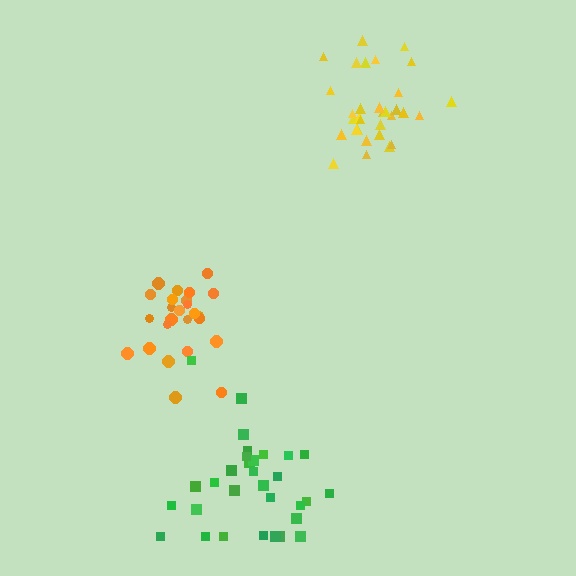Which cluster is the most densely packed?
Orange.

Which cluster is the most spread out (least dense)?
Green.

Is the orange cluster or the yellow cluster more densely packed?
Orange.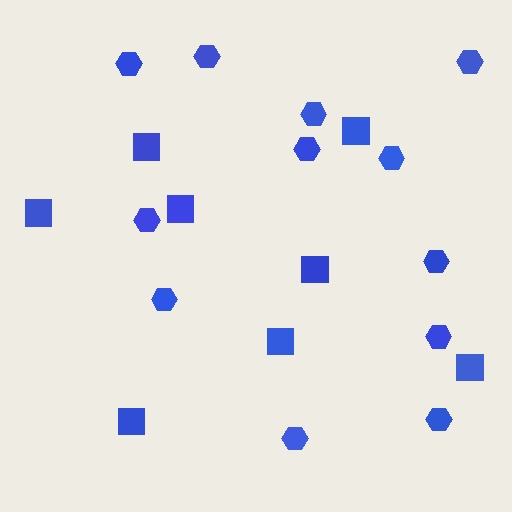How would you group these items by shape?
There are 2 groups: one group of squares (8) and one group of hexagons (12).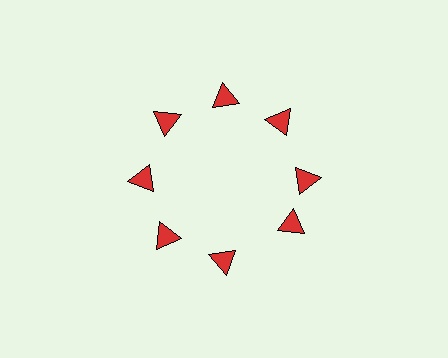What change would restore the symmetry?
The symmetry would be restored by rotating it back into even spacing with its neighbors so that all 8 triangles sit at equal angles and equal distance from the center.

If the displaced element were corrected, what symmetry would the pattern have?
It would have 8-fold rotational symmetry — the pattern would map onto itself every 45 degrees.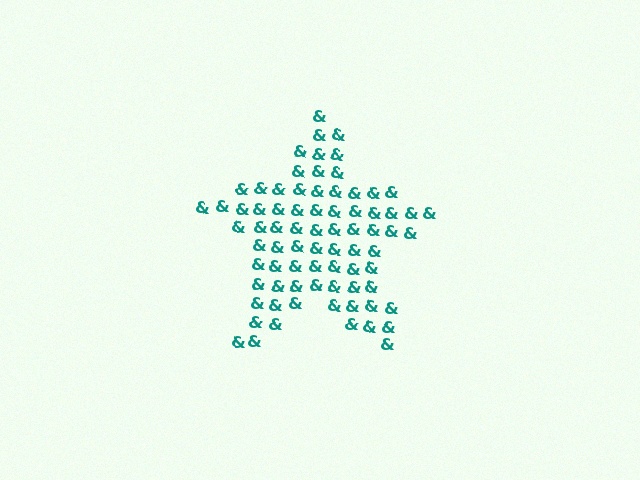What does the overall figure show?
The overall figure shows a star.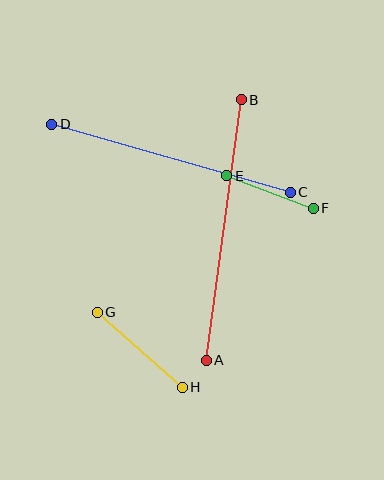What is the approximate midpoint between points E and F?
The midpoint is at approximately (270, 192) pixels.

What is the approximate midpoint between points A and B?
The midpoint is at approximately (224, 230) pixels.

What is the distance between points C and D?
The distance is approximately 248 pixels.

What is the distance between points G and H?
The distance is approximately 113 pixels.